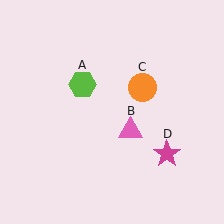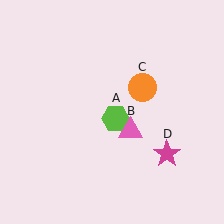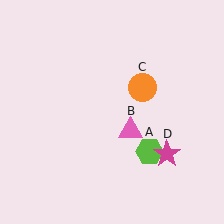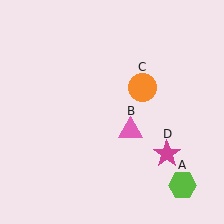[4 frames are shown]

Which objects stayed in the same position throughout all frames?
Pink triangle (object B) and orange circle (object C) and magenta star (object D) remained stationary.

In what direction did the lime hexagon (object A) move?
The lime hexagon (object A) moved down and to the right.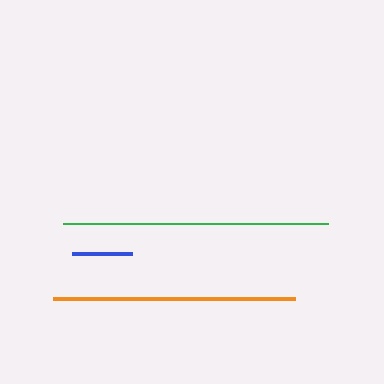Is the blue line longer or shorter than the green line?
The green line is longer than the blue line.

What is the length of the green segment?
The green segment is approximately 265 pixels long.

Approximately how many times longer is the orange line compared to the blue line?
The orange line is approximately 4.0 times the length of the blue line.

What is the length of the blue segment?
The blue segment is approximately 60 pixels long.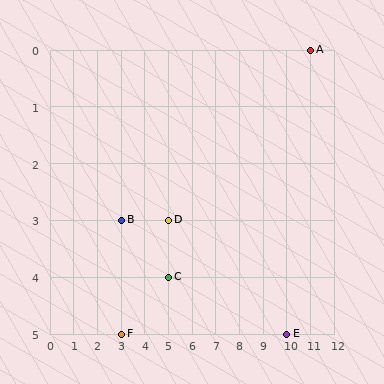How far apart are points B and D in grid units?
Points B and D are 2 columns apart.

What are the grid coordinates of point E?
Point E is at grid coordinates (10, 5).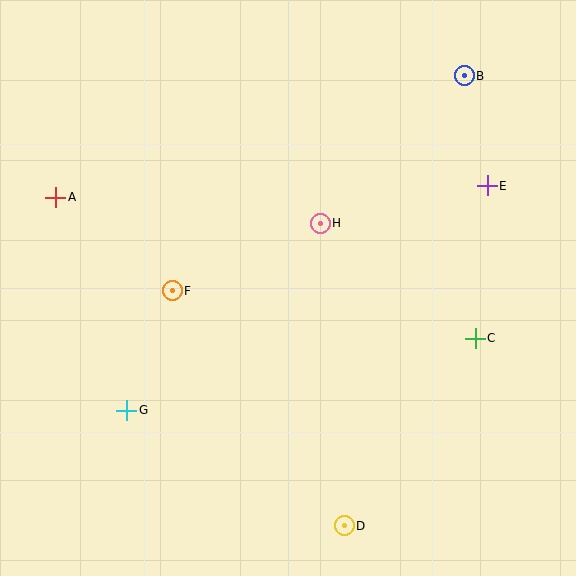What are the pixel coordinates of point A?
Point A is at (56, 197).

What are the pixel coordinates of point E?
Point E is at (487, 186).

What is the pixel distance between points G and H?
The distance between G and H is 269 pixels.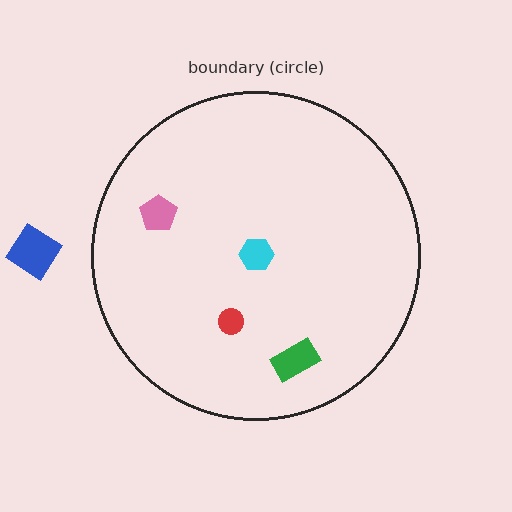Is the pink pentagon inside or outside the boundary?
Inside.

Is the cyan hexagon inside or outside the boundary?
Inside.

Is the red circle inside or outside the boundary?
Inside.